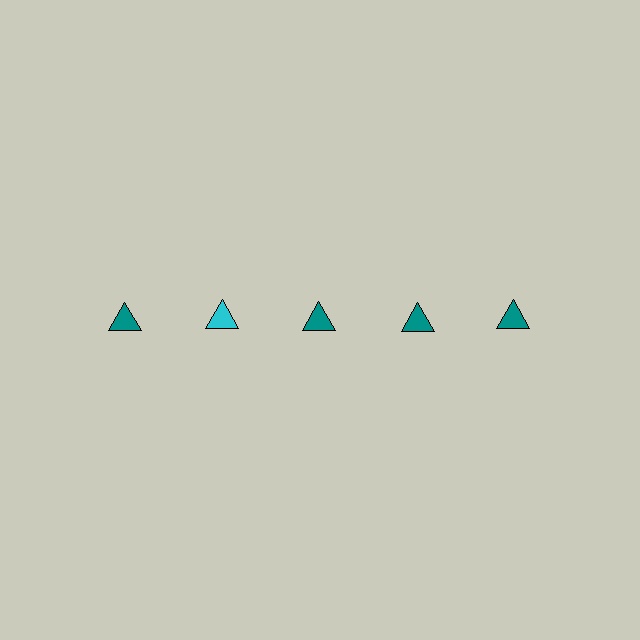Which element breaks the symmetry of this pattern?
The cyan triangle in the top row, second from left column breaks the symmetry. All other shapes are teal triangles.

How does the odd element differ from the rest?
It has a different color: cyan instead of teal.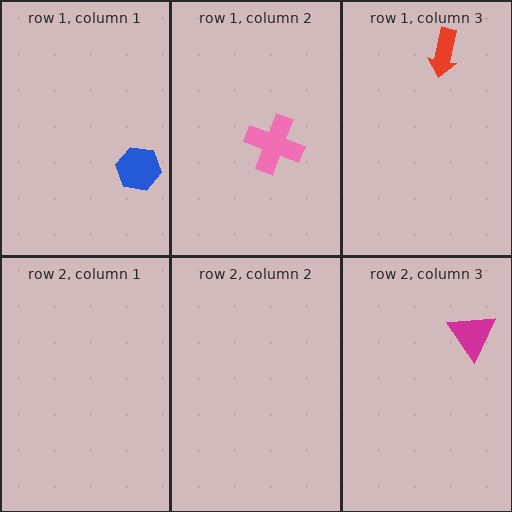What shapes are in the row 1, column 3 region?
The red arrow.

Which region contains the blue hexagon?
The row 1, column 1 region.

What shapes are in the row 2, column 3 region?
The magenta triangle.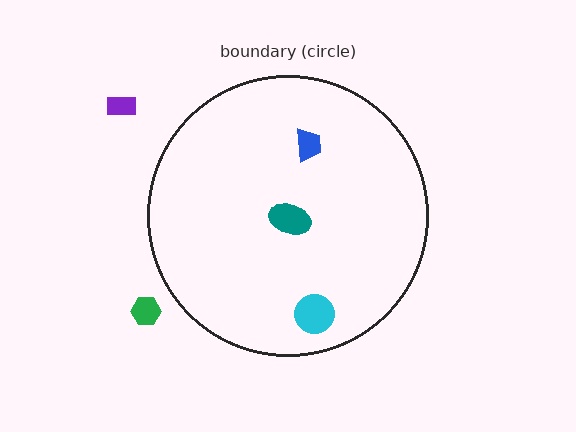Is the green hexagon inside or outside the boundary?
Outside.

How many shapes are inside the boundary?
3 inside, 2 outside.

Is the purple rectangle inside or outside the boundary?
Outside.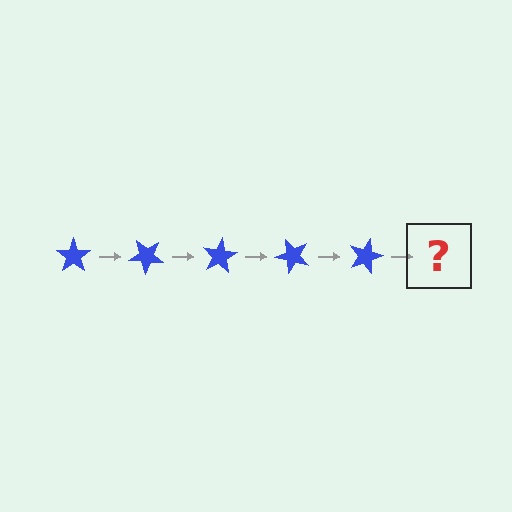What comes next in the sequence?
The next element should be a blue star rotated 200 degrees.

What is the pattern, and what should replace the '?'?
The pattern is that the star rotates 40 degrees each step. The '?' should be a blue star rotated 200 degrees.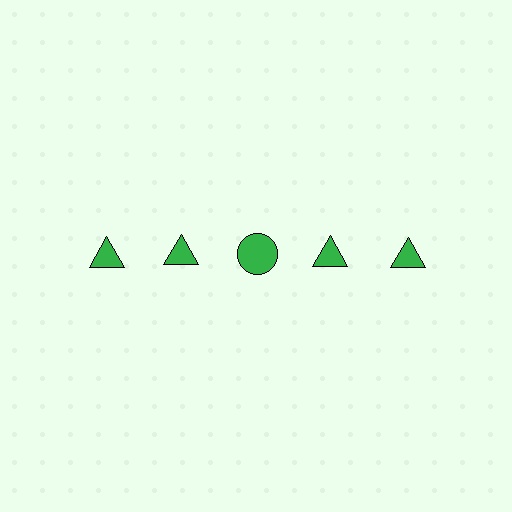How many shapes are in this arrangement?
There are 5 shapes arranged in a grid pattern.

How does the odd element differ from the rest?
It has a different shape: circle instead of triangle.